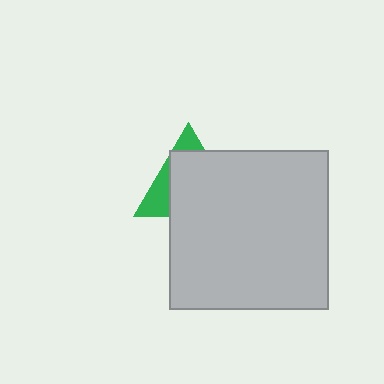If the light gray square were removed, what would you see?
You would see the complete green triangle.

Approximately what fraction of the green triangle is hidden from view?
Roughly 70% of the green triangle is hidden behind the light gray square.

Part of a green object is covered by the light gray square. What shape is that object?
It is a triangle.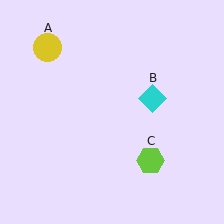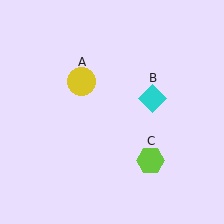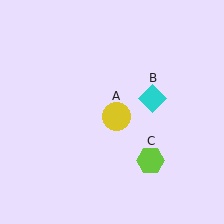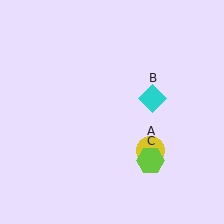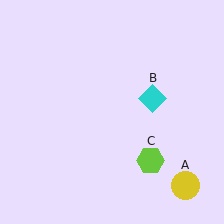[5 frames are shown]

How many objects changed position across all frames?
1 object changed position: yellow circle (object A).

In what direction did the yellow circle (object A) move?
The yellow circle (object A) moved down and to the right.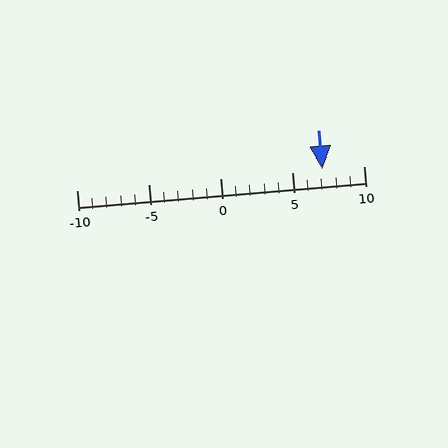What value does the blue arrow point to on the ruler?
The blue arrow points to approximately 7.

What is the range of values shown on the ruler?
The ruler shows values from -10 to 10.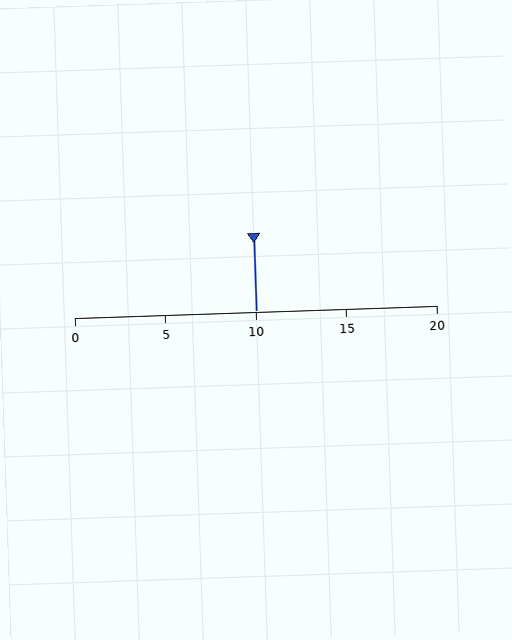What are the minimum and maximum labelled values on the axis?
The axis runs from 0 to 20.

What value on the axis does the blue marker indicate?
The marker indicates approximately 10.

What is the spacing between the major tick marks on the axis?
The major ticks are spaced 5 apart.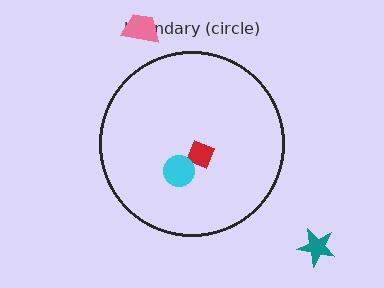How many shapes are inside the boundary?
2 inside, 2 outside.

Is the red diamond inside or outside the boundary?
Inside.